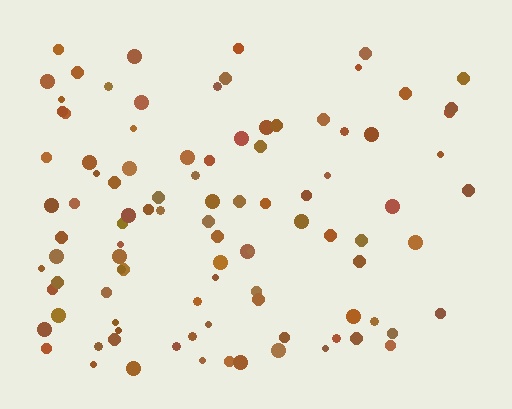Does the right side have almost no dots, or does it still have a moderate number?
Still a moderate number, just noticeably fewer than the left.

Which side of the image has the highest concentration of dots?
The left.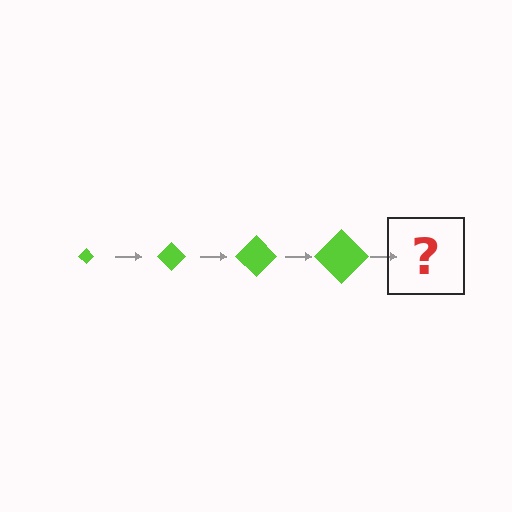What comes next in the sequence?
The next element should be a lime diamond, larger than the previous one.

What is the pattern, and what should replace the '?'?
The pattern is that the diamond gets progressively larger each step. The '?' should be a lime diamond, larger than the previous one.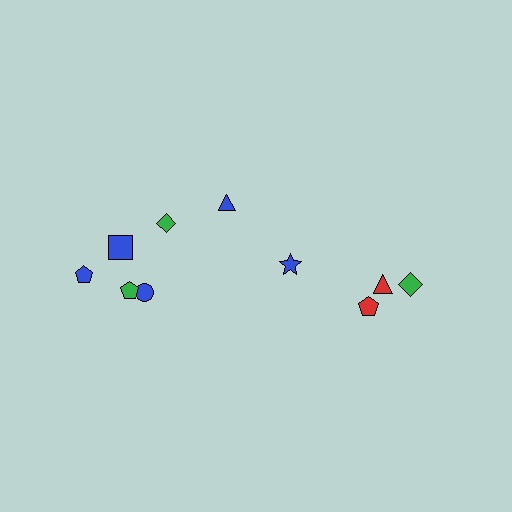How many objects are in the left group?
There are 6 objects.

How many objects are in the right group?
There are 4 objects.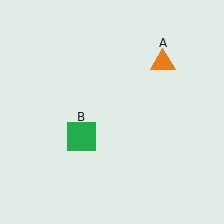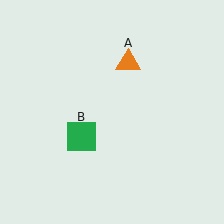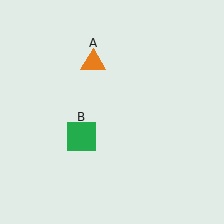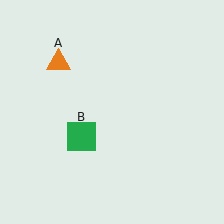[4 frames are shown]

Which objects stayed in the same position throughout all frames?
Green square (object B) remained stationary.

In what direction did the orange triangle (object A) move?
The orange triangle (object A) moved left.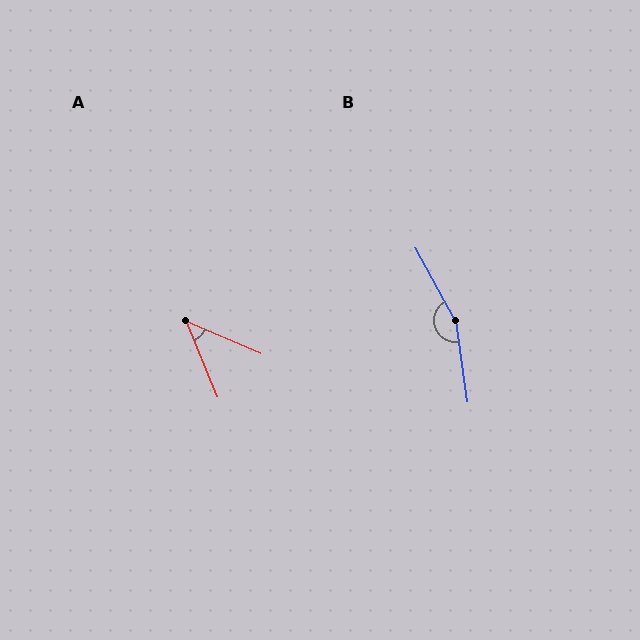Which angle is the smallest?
A, at approximately 44 degrees.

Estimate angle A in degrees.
Approximately 44 degrees.